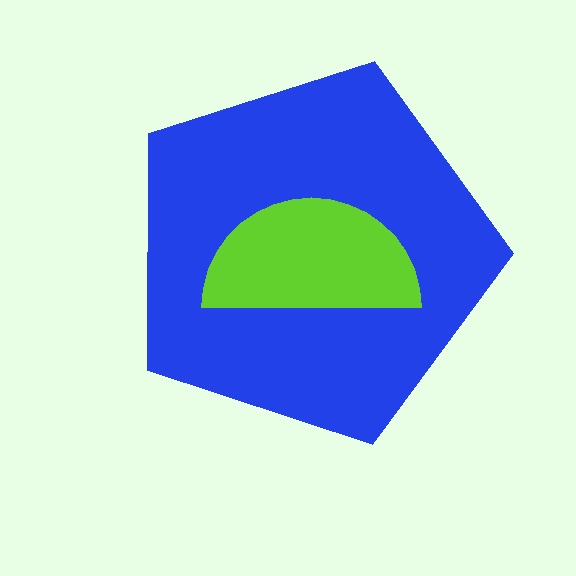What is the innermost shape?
The lime semicircle.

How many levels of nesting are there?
2.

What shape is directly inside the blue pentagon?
The lime semicircle.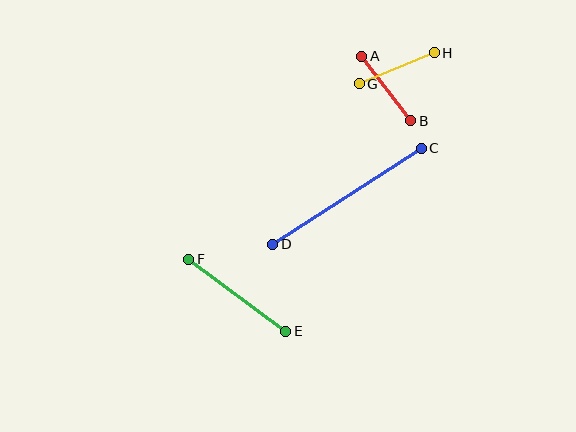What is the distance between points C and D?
The distance is approximately 177 pixels.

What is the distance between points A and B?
The distance is approximately 81 pixels.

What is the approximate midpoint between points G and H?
The midpoint is at approximately (397, 68) pixels.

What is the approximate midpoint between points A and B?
The midpoint is at approximately (386, 89) pixels.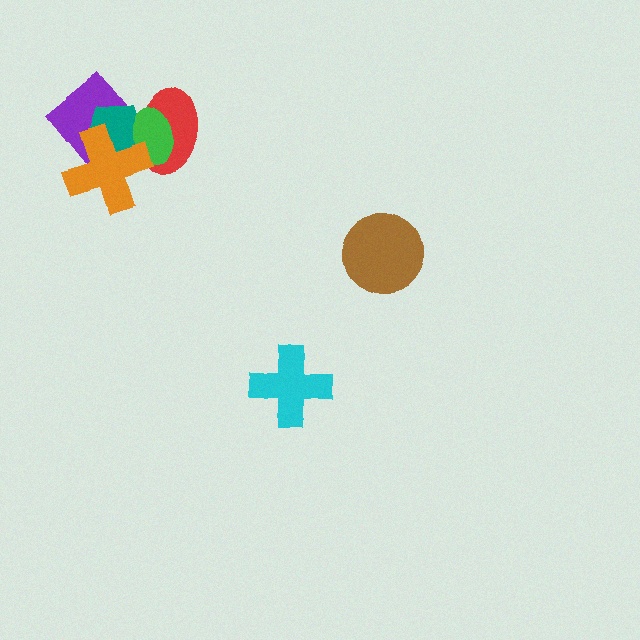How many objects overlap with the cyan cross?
0 objects overlap with the cyan cross.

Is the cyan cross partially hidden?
No, no other shape covers it.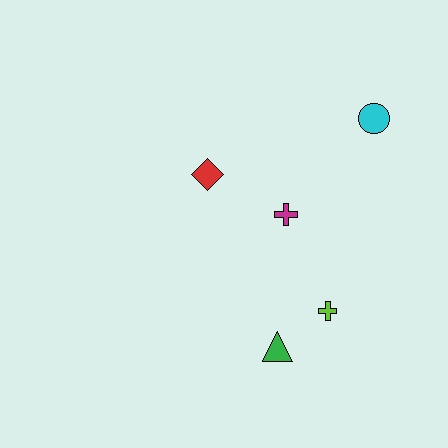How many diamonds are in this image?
There is 1 diamond.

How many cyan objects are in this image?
There is 1 cyan object.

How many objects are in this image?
There are 5 objects.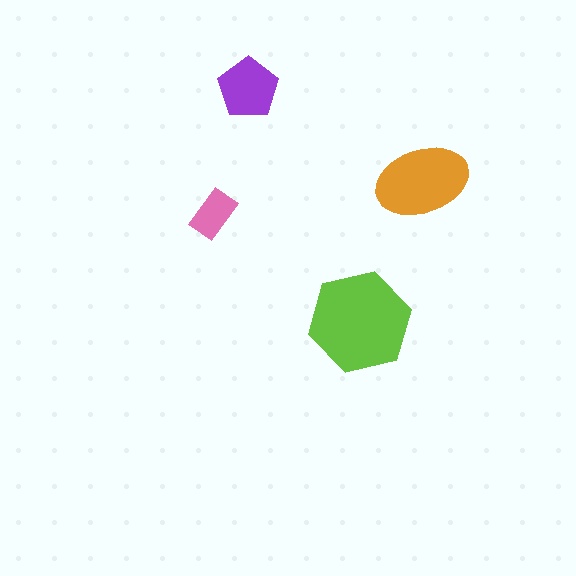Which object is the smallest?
The pink rectangle.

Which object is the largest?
The lime hexagon.